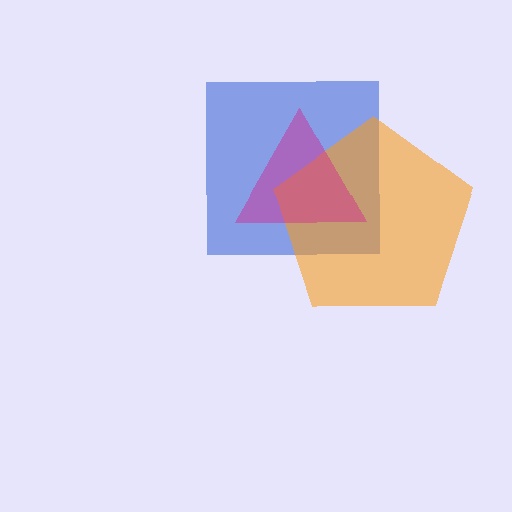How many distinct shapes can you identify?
There are 3 distinct shapes: a blue square, an orange pentagon, a magenta triangle.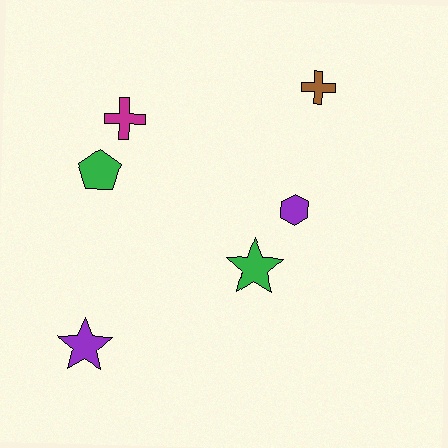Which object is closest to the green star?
The purple hexagon is closest to the green star.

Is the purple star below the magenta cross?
Yes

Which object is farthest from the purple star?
The brown cross is farthest from the purple star.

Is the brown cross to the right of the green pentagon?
Yes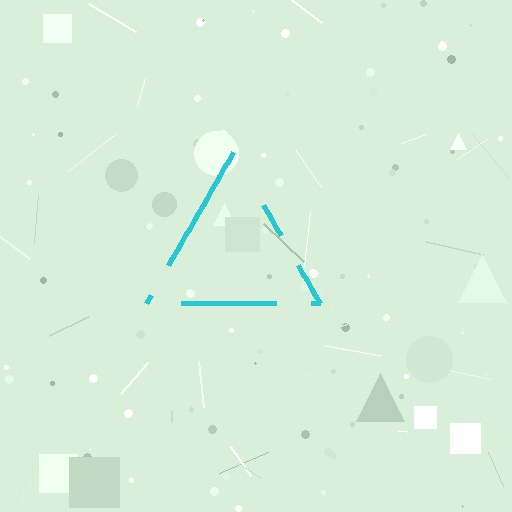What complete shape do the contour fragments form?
The contour fragments form a triangle.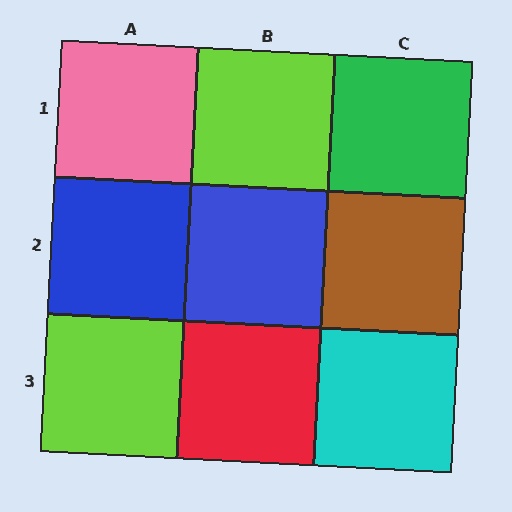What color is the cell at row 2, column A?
Blue.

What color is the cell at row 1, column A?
Pink.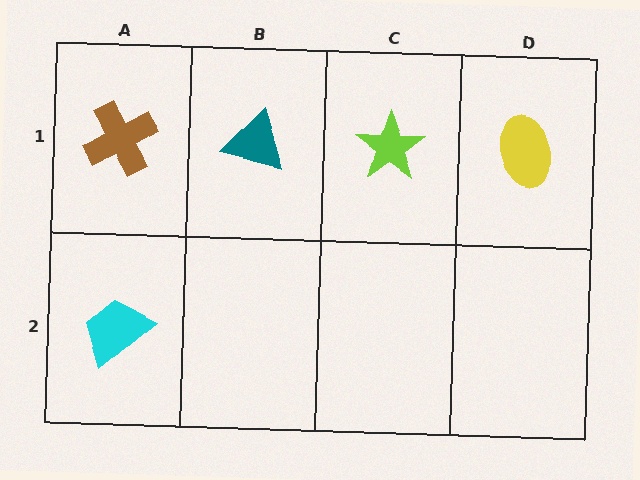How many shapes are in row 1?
4 shapes.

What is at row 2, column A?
A cyan trapezoid.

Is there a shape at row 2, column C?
No, that cell is empty.